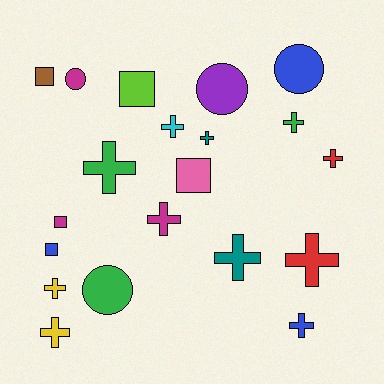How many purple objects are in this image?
There is 1 purple object.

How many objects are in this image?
There are 20 objects.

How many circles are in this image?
There are 4 circles.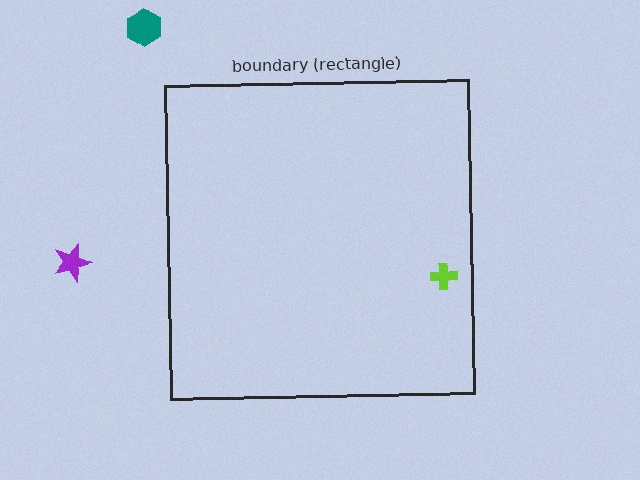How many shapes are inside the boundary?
1 inside, 2 outside.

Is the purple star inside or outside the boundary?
Outside.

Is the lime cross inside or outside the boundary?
Inside.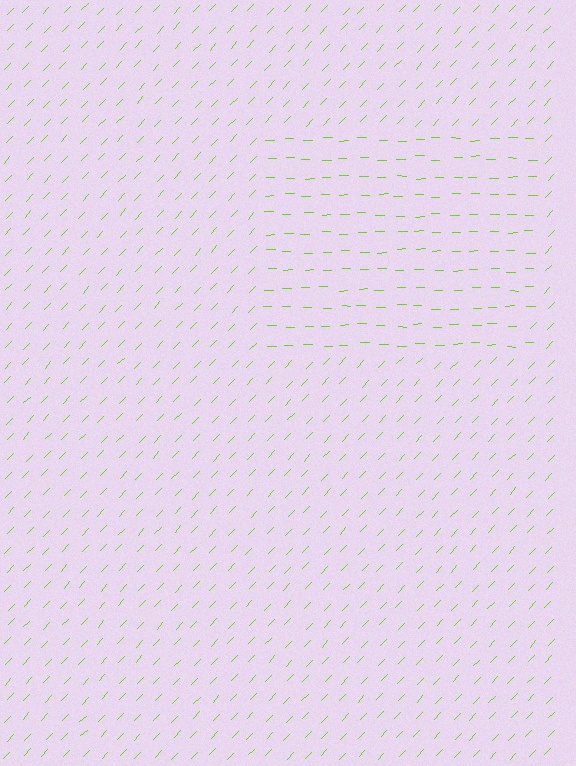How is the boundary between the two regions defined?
The boundary is defined purely by a change in line orientation (approximately 45 degrees difference). All lines are the same color and thickness.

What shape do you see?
I see a rectangle.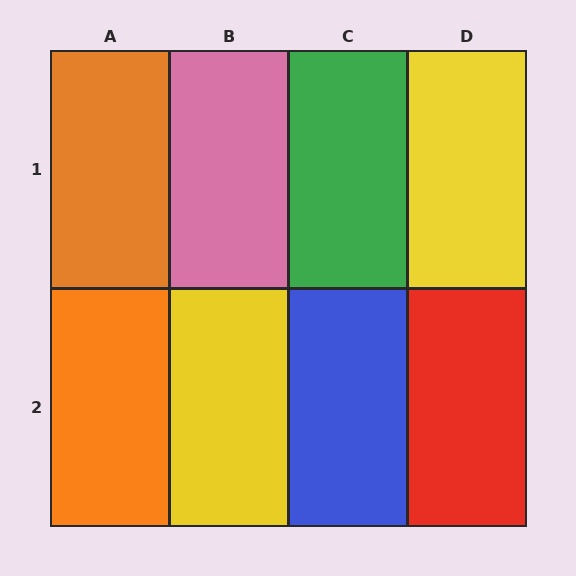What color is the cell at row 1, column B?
Pink.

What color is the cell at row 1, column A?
Orange.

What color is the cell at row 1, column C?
Green.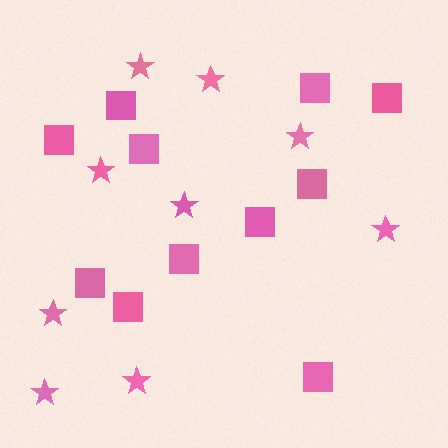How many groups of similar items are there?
There are 2 groups: one group of squares (11) and one group of stars (9).